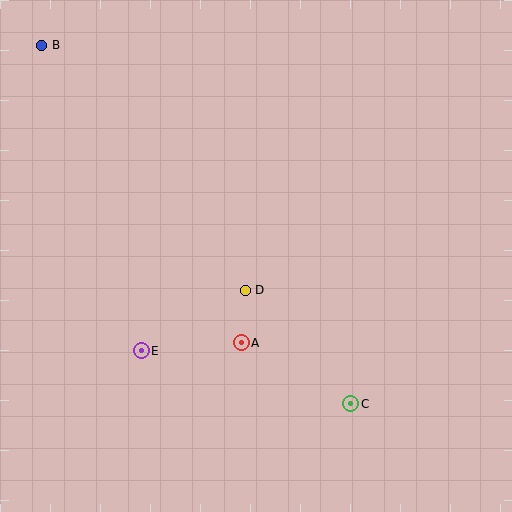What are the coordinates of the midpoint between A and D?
The midpoint between A and D is at (243, 317).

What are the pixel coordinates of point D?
Point D is at (245, 290).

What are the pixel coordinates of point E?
Point E is at (141, 351).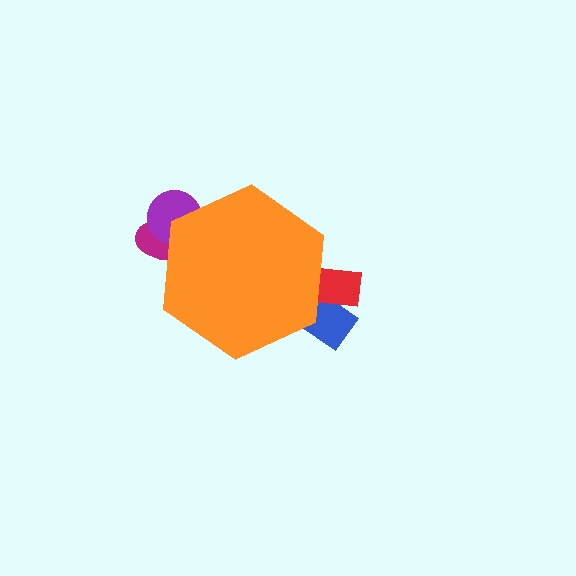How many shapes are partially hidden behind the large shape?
4 shapes are partially hidden.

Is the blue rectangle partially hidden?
Yes, the blue rectangle is partially hidden behind the orange hexagon.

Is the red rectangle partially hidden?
Yes, the red rectangle is partially hidden behind the orange hexagon.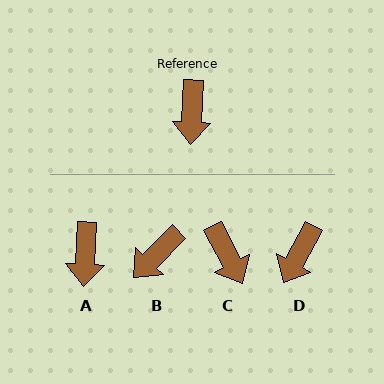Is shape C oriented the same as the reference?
No, it is off by about 30 degrees.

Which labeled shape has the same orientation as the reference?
A.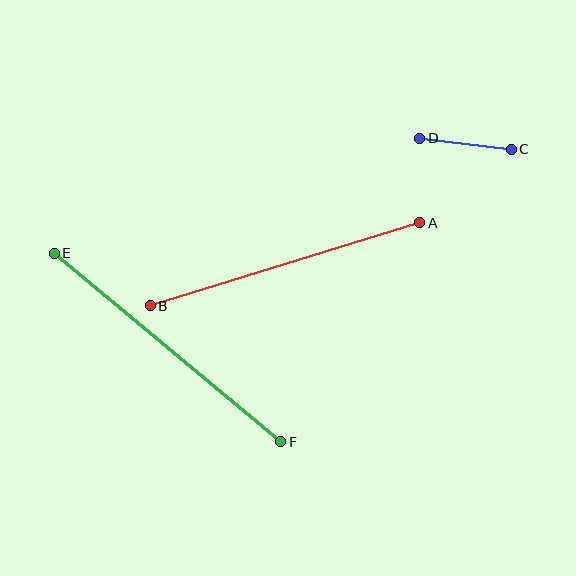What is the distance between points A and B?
The distance is approximately 282 pixels.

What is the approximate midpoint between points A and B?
The midpoint is at approximately (285, 264) pixels.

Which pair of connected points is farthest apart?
Points E and F are farthest apart.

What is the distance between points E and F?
The distance is approximately 295 pixels.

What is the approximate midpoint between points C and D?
The midpoint is at approximately (466, 144) pixels.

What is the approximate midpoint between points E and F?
The midpoint is at approximately (167, 348) pixels.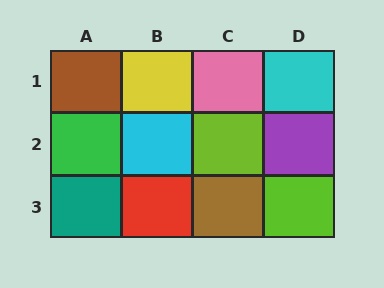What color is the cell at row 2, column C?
Lime.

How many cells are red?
1 cell is red.